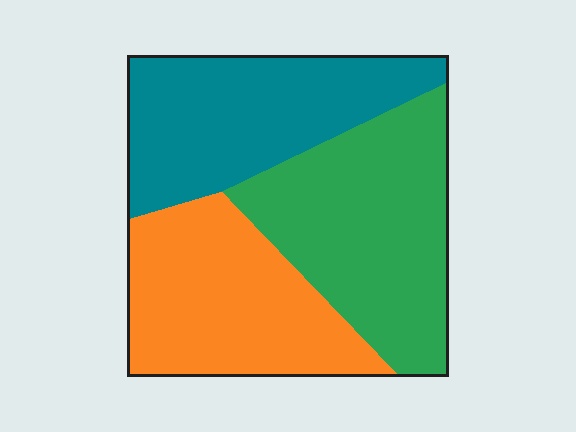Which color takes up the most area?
Green, at roughly 35%.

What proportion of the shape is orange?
Orange covers around 30% of the shape.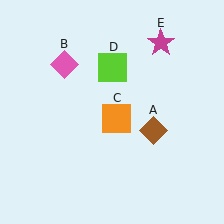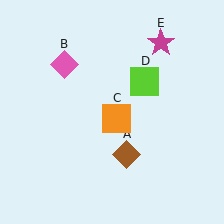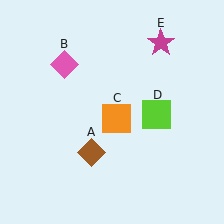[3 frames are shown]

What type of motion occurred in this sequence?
The brown diamond (object A), lime square (object D) rotated clockwise around the center of the scene.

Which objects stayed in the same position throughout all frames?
Pink diamond (object B) and orange square (object C) and magenta star (object E) remained stationary.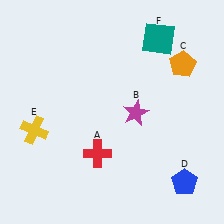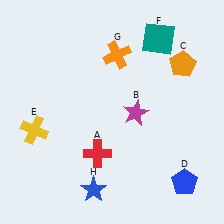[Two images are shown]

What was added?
An orange cross (G), a blue star (H) were added in Image 2.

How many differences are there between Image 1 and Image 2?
There are 2 differences between the two images.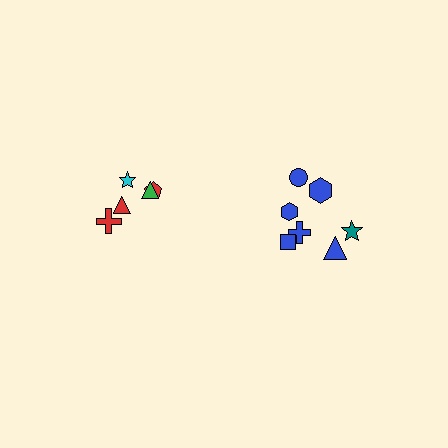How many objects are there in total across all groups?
There are 12 objects.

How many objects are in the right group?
There are 7 objects.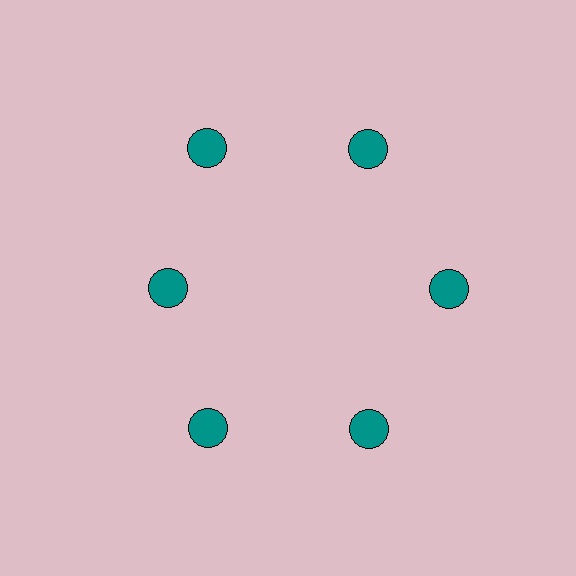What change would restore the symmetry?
The symmetry would be restored by moving it outward, back onto the ring so that all 6 circles sit at equal angles and equal distance from the center.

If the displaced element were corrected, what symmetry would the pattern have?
It would have 6-fold rotational symmetry — the pattern would map onto itself every 60 degrees.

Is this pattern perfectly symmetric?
No. The 6 teal circles are arranged in a ring, but one element near the 9 o'clock position is pulled inward toward the center, breaking the 6-fold rotational symmetry.